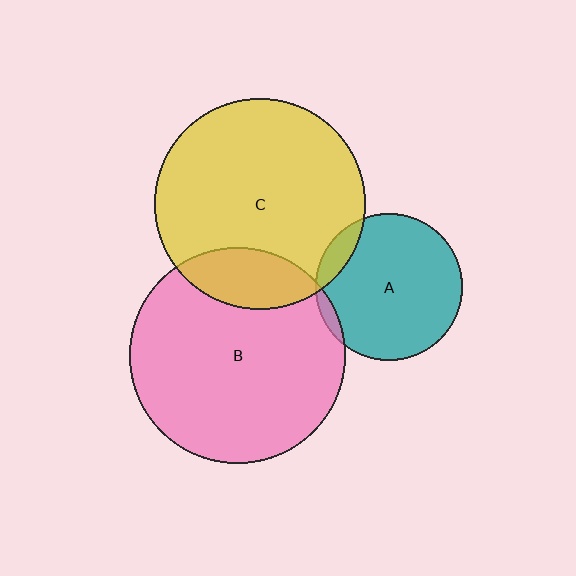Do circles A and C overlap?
Yes.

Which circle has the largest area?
Circle B (pink).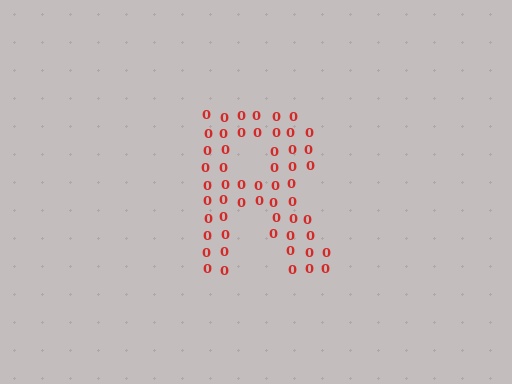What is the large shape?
The large shape is the letter R.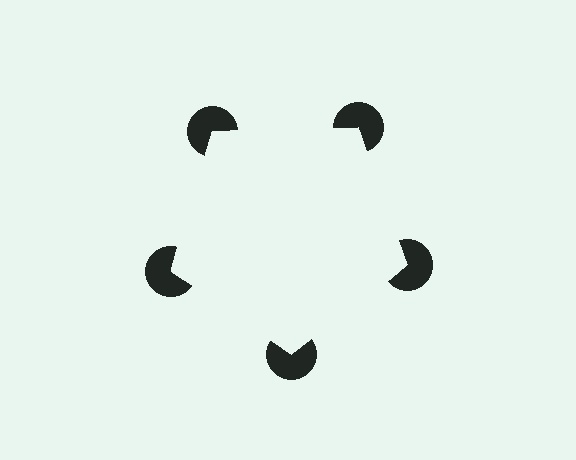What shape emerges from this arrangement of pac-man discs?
An illusory pentagon — its edges are inferred from the aligned wedge cuts in the pac-man discs, not physically drawn.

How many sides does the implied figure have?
5 sides.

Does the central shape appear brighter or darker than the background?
It typically appears slightly brighter than the background, even though no actual brightness change is drawn.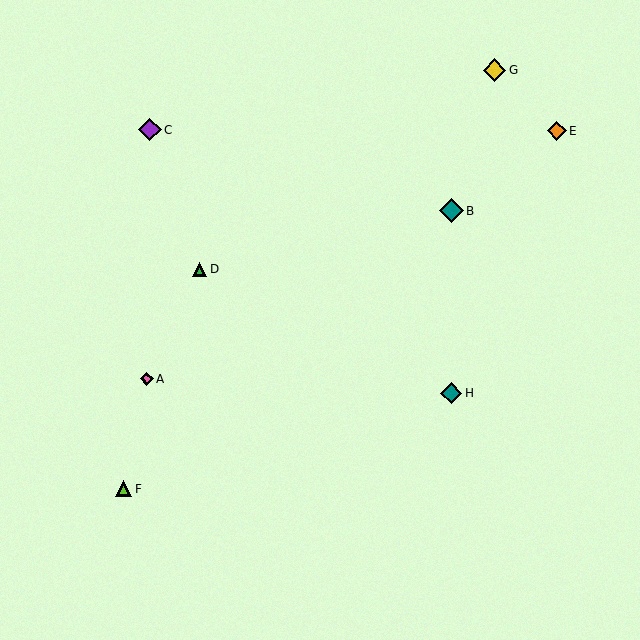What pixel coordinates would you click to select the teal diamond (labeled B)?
Click at (451, 211) to select the teal diamond B.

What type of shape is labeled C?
Shape C is a purple diamond.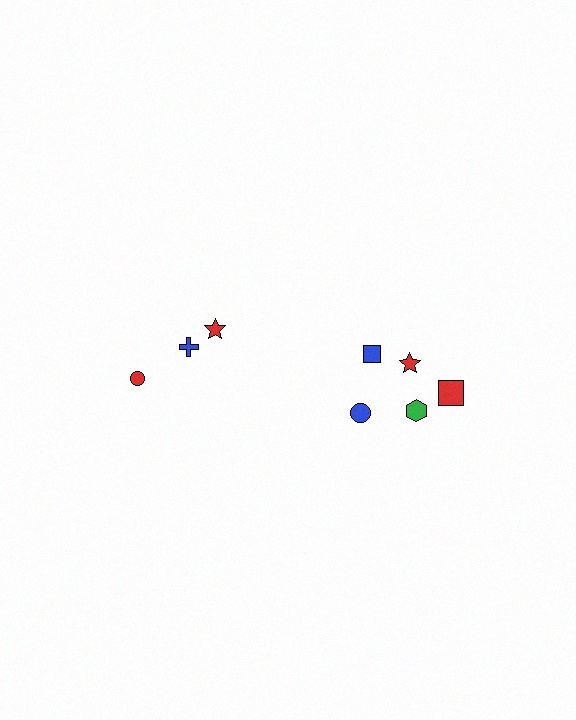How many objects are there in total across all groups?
There are 8 objects.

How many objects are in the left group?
There are 3 objects.